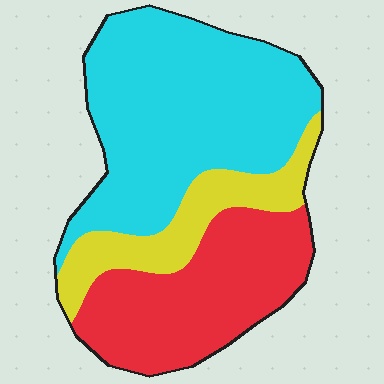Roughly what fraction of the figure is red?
Red covers roughly 30% of the figure.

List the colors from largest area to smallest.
From largest to smallest: cyan, red, yellow.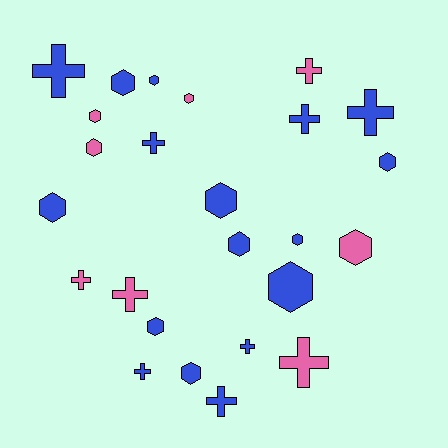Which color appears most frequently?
Blue, with 17 objects.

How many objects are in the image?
There are 25 objects.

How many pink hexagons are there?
There are 4 pink hexagons.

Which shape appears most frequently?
Hexagon, with 14 objects.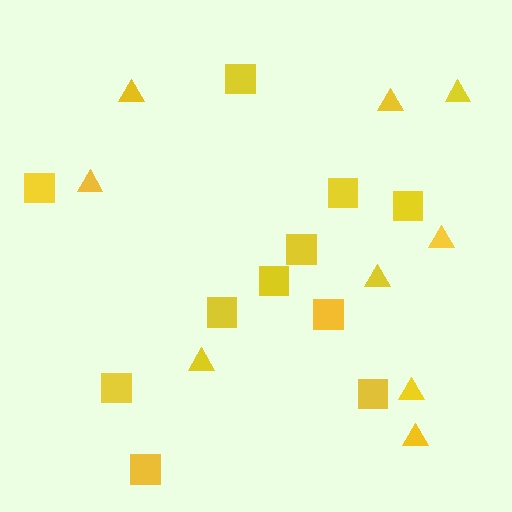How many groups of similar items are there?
There are 2 groups: one group of triangles (9) and one group of squares (11).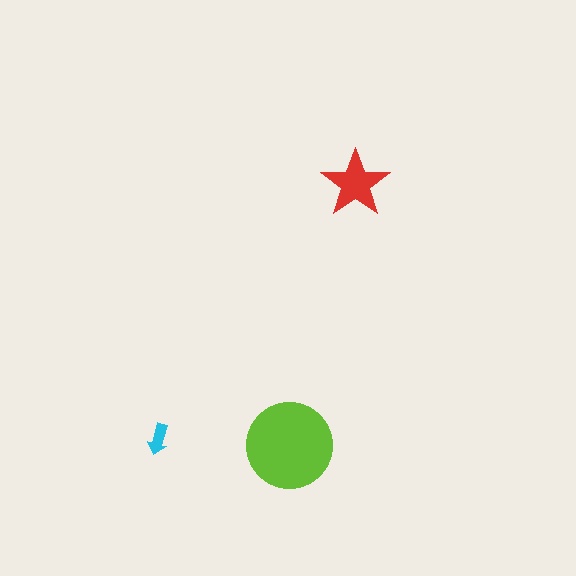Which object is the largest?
The lime circle.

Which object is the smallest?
The cyan arrow.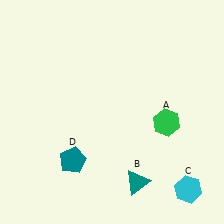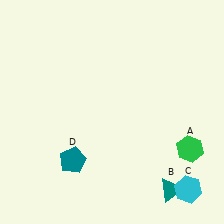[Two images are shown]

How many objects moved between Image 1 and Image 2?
2 objects moved between the two images.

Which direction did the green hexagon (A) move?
The green hexagon (A) moved down.